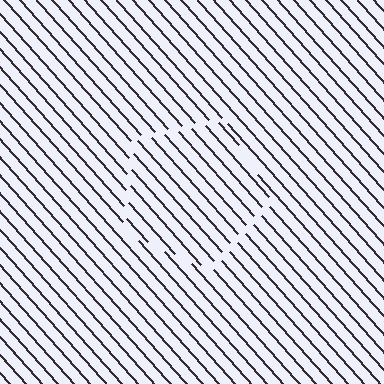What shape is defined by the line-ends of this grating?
An illusory pentagon. The interior of the shape contains the same grating, shifted by half a period — the contour is defined by the phase discontinuity where line-ends from the inner and outer gratings abut.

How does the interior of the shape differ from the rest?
The interior of the shape contains the same grating, shifted by half a period — the contour is defined by the phase discontinuity where line-ends from the inner and outer gratings abut.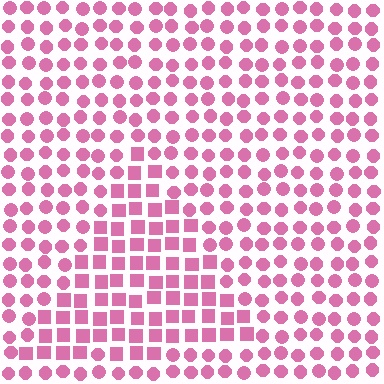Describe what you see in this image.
The image is filled with small pink elements arranged in a uniform grid. A triangle-shaped region contains squares, while the surrounding area contains circles. The boundary is defined purely by the change in element shape.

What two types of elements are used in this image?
The image uses squares inside the triangle region and circles outside it.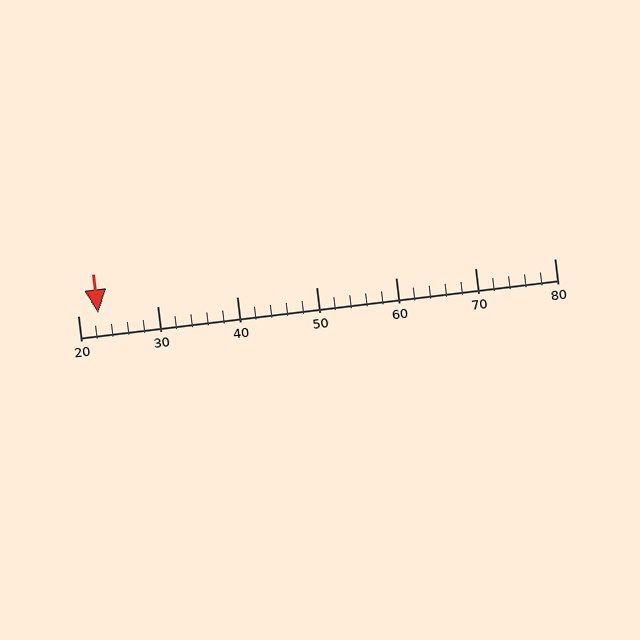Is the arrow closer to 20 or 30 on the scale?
The arrow is closer to 20.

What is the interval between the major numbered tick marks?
The major tick marks are spaced 10 units apart.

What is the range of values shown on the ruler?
The ruler shows values from 20 to 80.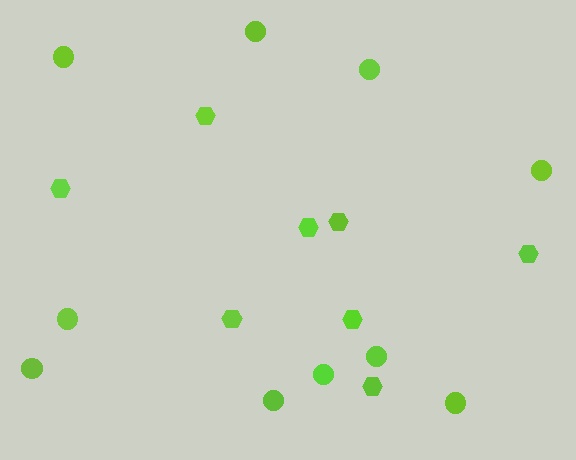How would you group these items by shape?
There are 2 groups: one group of hexagons (8) and one group of circles (10).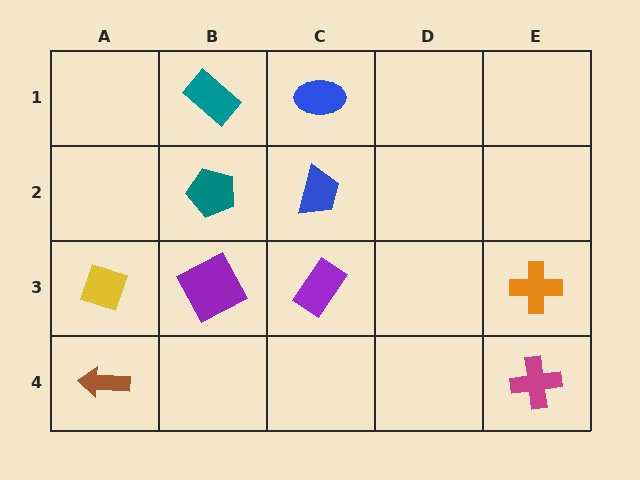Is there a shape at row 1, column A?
No, that cell is empty.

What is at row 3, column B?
A purple square.